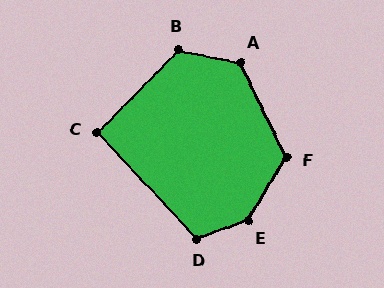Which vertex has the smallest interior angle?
C, at approximately 93 degrees.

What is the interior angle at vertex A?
Approximately 127 degrees (obtuse).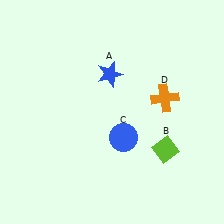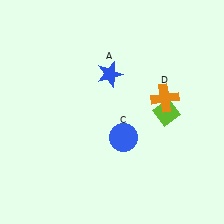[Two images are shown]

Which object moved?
The lime diamond (B) moved up.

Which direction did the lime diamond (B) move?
The lime diamond (B) moved up.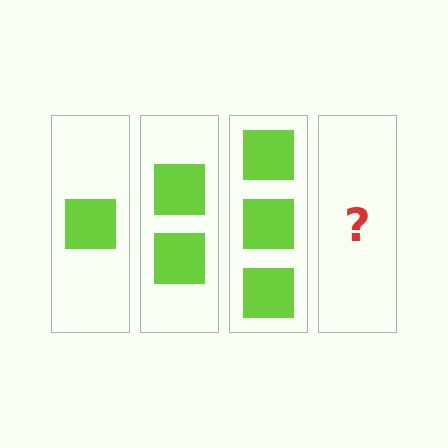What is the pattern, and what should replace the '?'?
The pattern is that each step adds one more square. The '?' should be 4 squares.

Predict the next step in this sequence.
The next step is 4 squares.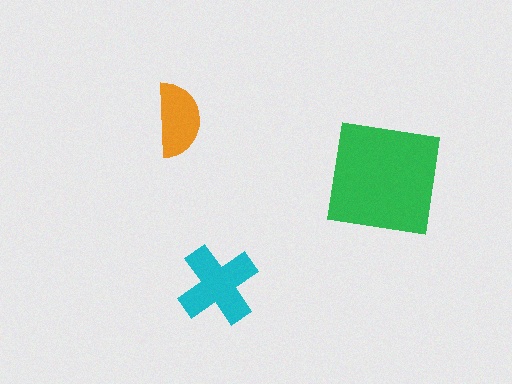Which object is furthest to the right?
The green square is rightmost.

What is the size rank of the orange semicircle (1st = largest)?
3rd.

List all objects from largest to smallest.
The green square, the cyan cross, the orange semicircle.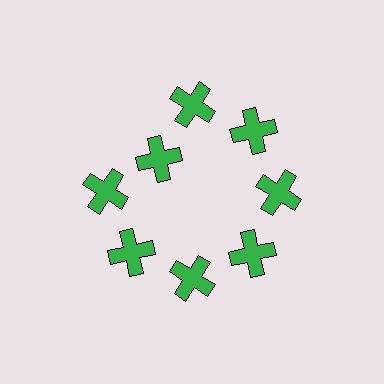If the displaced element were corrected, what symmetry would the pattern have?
It would have 8-fold rotational symmetry — the pattern would map onto itself every 45 degrees.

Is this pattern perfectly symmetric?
No. The 8 green crosses are arranged in a ring, but one element near the 10 o'clock position is pulled inward toward the center, breaking the 8-fold rotational symmetry.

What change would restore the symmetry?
The symmetry would be restored by moving it outward, back onto the ring so that all 8 crosses sit at equal angles and equal distance from the center.